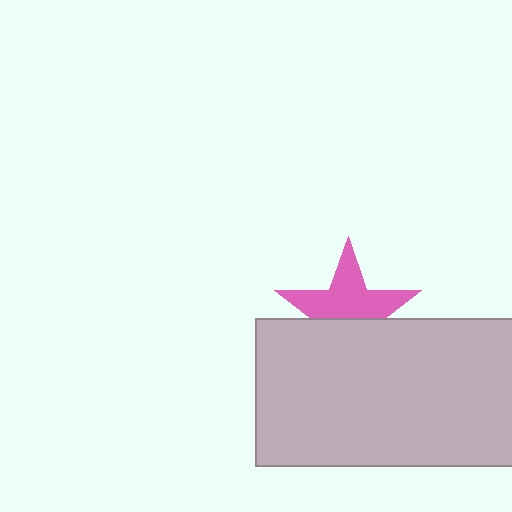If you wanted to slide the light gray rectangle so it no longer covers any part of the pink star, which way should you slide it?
Slide it down — that is the most direct way to separate the two shapes.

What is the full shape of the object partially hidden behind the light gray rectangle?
The partially hidden object is a pink star.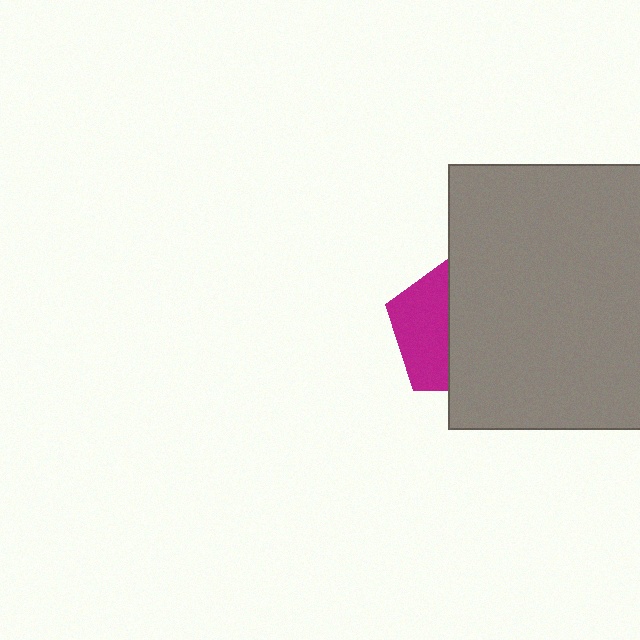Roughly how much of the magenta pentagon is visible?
A small part of it is visible (roughly 39%).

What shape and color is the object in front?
The object in front is a gray rectangle.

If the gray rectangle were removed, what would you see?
You would see the complete magenta pentagon.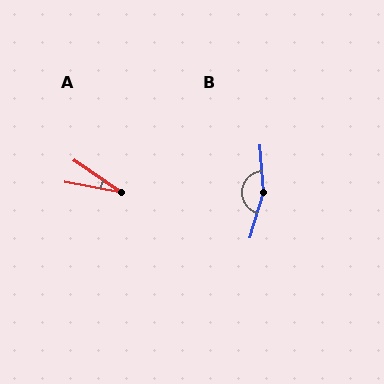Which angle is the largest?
B, at approximately 159 degrees.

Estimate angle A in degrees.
Approximately 24 degrees.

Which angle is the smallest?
A, at approximately 24 degrees.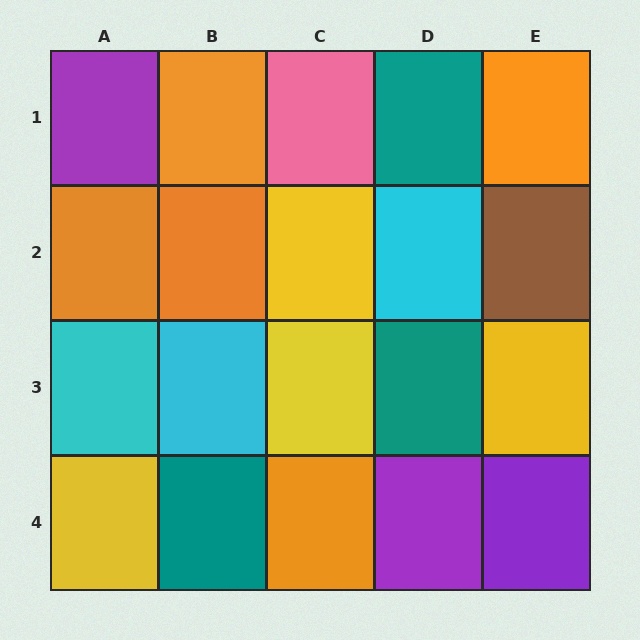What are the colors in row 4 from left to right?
Yellow, teal, orange, purple, purple.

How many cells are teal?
3 cells are teal.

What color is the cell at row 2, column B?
Orange.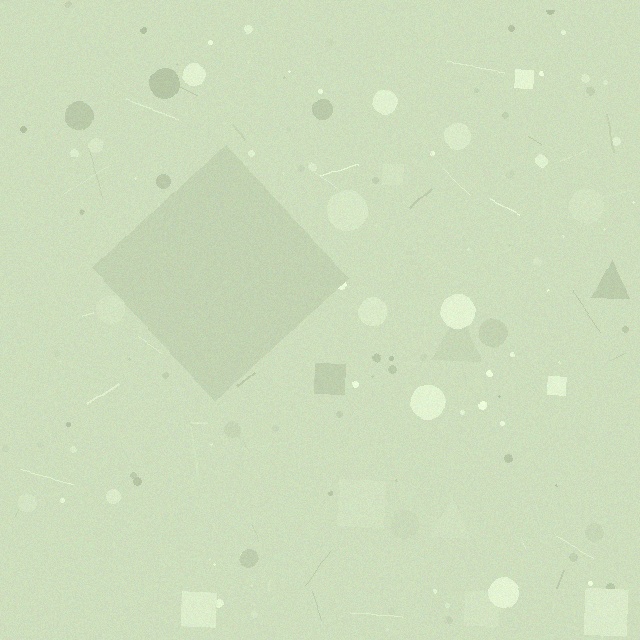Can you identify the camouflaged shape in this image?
The camouflaged shape is a diamond.